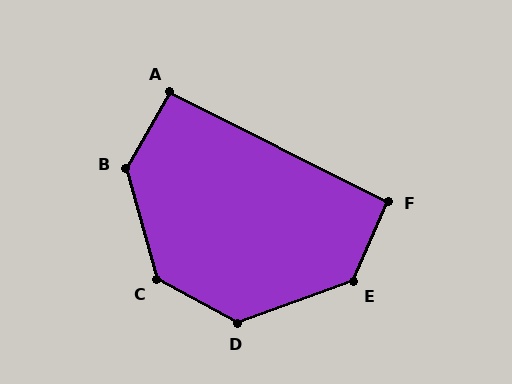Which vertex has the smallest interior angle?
A, at approximately 93 degrees.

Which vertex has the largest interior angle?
B, at approximately 135 degrees.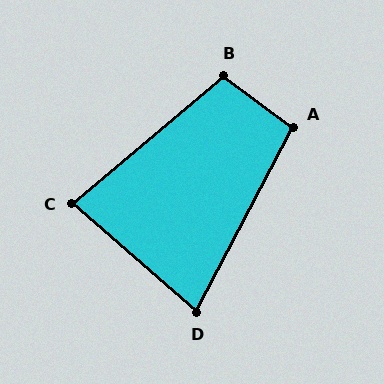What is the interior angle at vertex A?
Approximately 98 degrees (obtuse).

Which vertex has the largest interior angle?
B, at approximately 103 degrees.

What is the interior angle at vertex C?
Approximately 82 degrees (acute).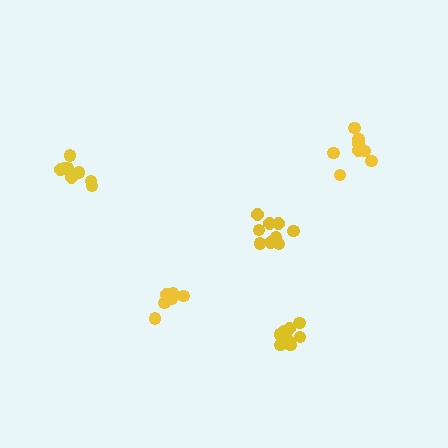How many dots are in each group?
Group 1: 6 dots, Group 2: 8 dots, Group 3: 8 dots, Group 4: 8 dots, Group 5: 9 dots (39 total).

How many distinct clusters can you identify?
There are 5 distinct clusters.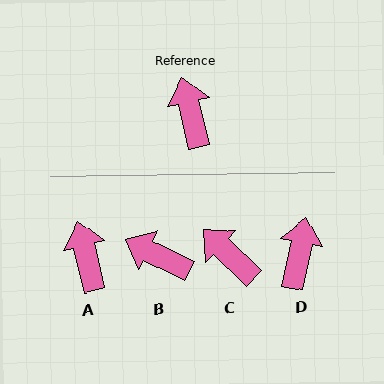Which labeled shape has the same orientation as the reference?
A.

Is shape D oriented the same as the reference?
No, it is off by about 25 degrees.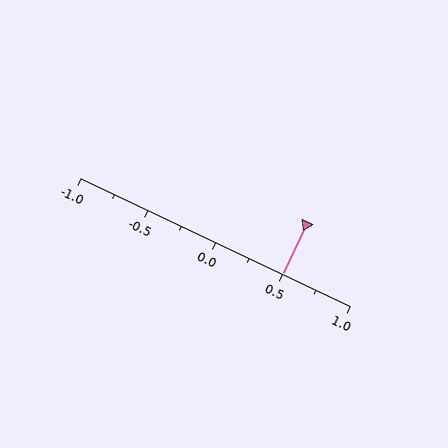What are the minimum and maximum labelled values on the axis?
The axis runs from -1.0 to 1.0.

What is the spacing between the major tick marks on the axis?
The major ticks are spaced 0.5 apart.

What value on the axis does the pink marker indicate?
The marker indicates approximately 0.5.